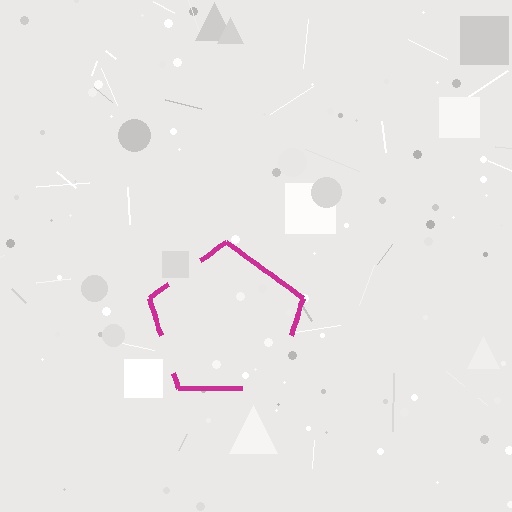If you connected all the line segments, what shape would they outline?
They would outline a pentagon.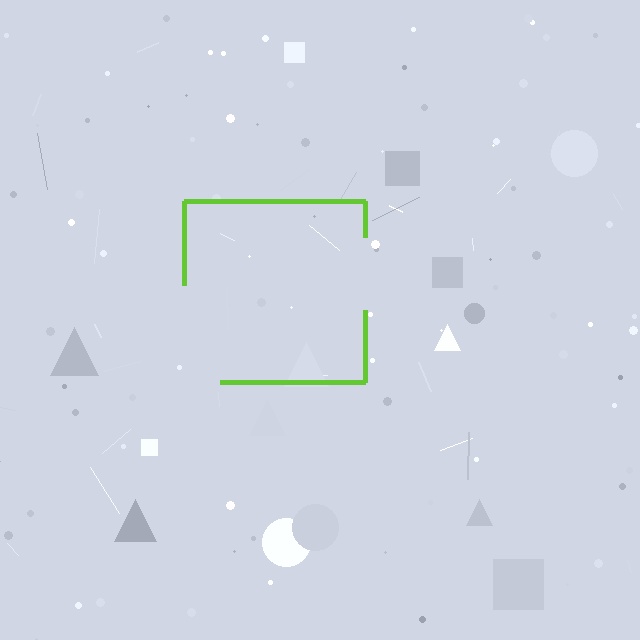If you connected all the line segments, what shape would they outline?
They would outline a square.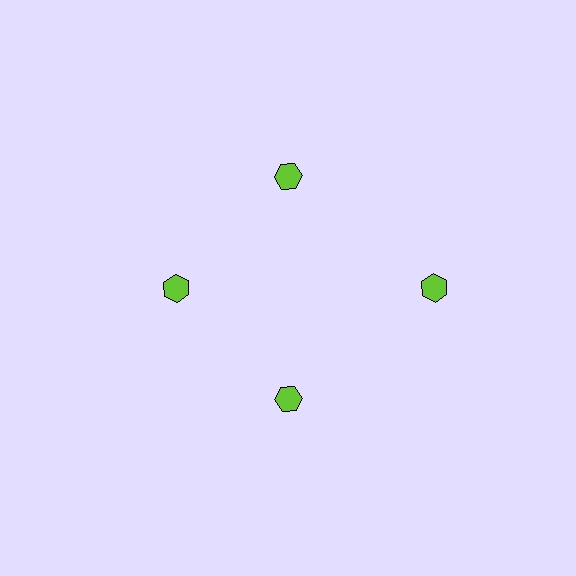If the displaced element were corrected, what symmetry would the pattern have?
It would have 4-fold rotational symmetry — the pattern would map onto itself every 90 degrees.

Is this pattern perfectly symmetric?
No. The 4 lime hexagons are arranged in a ring, but one element near the 3 o'clock position is pushed outward from the center, breaking the 4-fold rotational symmetry.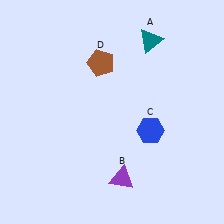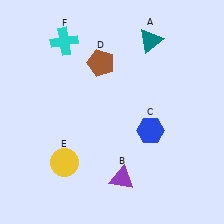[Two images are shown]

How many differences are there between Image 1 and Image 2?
There are 2 differences between the two images.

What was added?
A yellow circle (E), a cyan cross (F) were added in Image 2.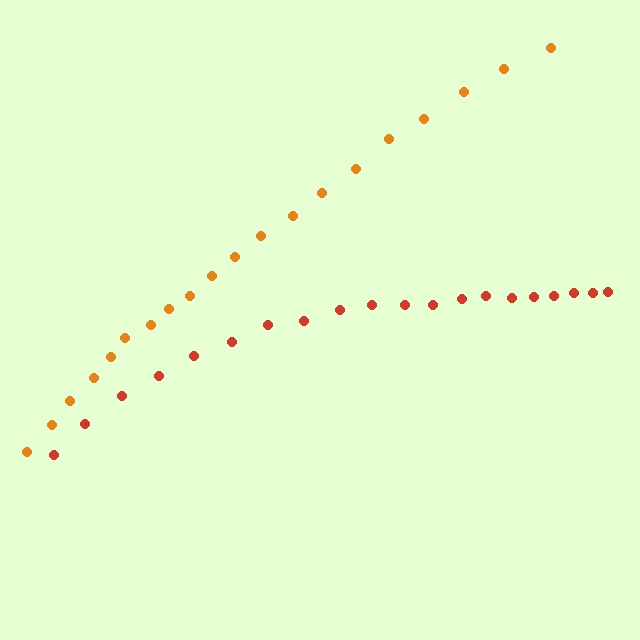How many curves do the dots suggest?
There are 2 distinct paths.